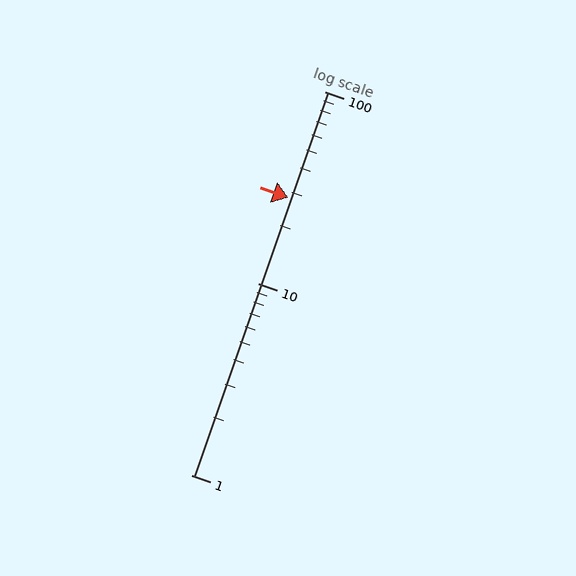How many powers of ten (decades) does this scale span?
The scale spans 2 decades, from 1 to 100.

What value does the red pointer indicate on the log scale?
The pointer indicates approximately 28.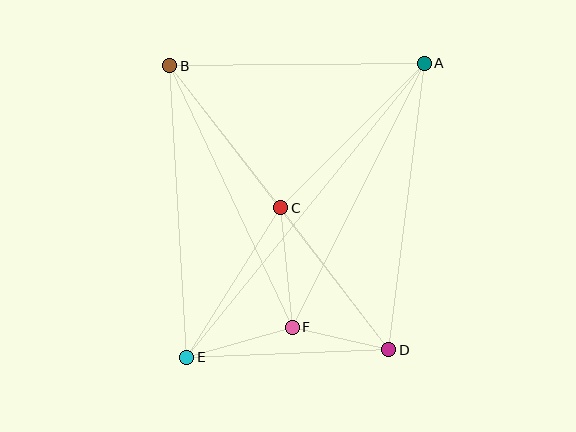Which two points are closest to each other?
Points D and F are closest to each other.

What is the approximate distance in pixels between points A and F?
The distance between A and F is approximately 295 pixels.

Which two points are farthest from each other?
Points A and E are farthest from each other.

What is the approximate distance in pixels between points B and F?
The distance between B and F is approximately 289 pixels.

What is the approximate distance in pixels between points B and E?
The distance between B and E is approximately 292 pixels.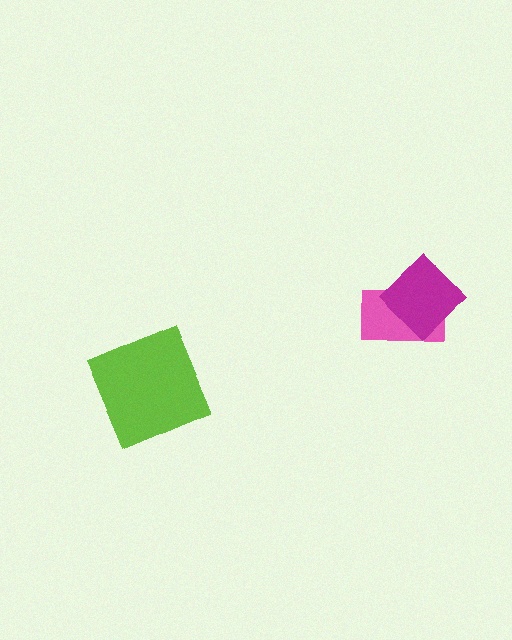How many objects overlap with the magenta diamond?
1 object overlaps with the magenta diamond.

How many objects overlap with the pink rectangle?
1 object overlaps with the pink rectangle.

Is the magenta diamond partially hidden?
No, no other shape covers it.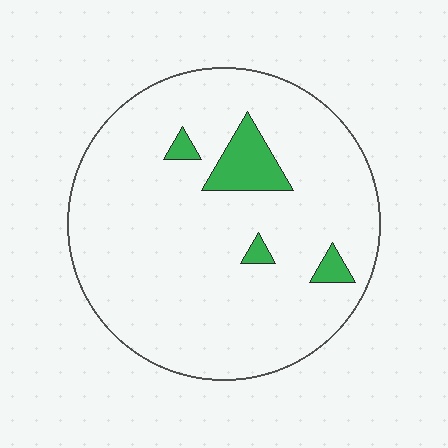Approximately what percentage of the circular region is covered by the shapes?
Approximately 10%.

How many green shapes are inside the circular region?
4.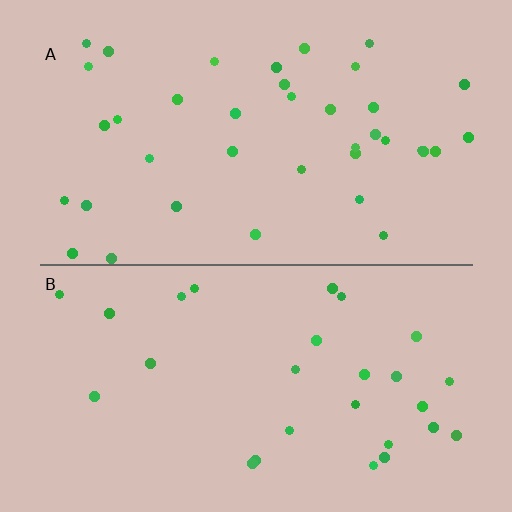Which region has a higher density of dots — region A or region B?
A (the top).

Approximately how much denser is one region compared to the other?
Approximately 1.4× — region A over region B.